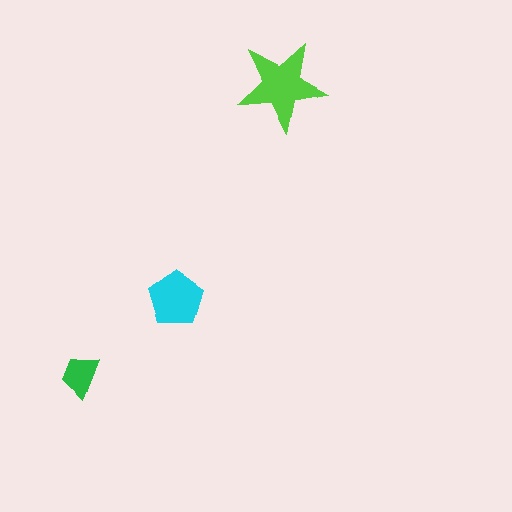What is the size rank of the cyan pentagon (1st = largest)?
2nd.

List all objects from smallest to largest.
The green trapezoid, the cyan pentagon, the lime star.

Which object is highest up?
The lime star is topmost.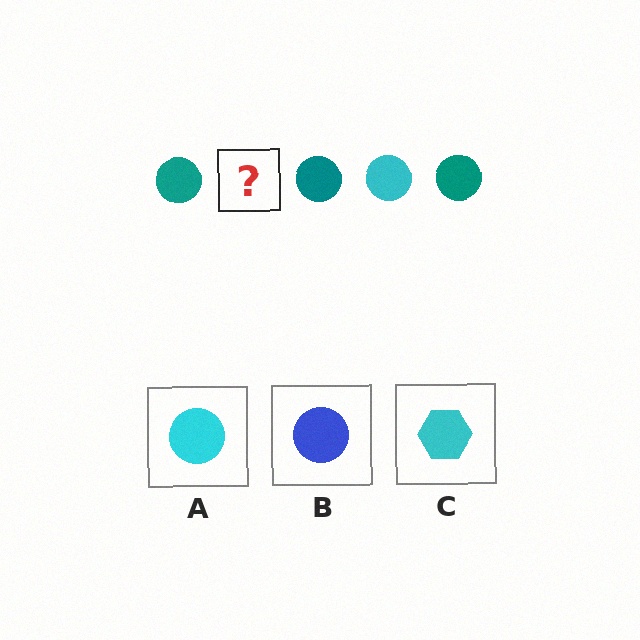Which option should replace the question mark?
Option A.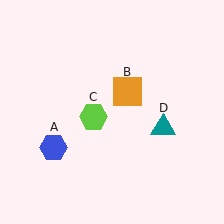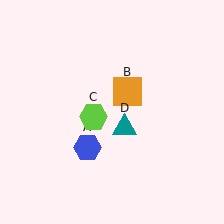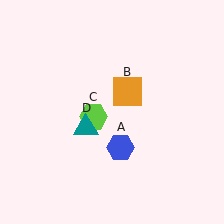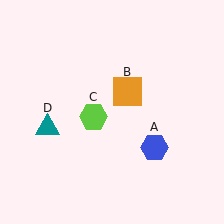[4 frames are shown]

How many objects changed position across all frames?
2 objects changed position: blue hexagon (object A), teal triangle (object D).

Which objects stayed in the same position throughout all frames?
Orange square (object B) and lime hexagon (object C) remained stationary.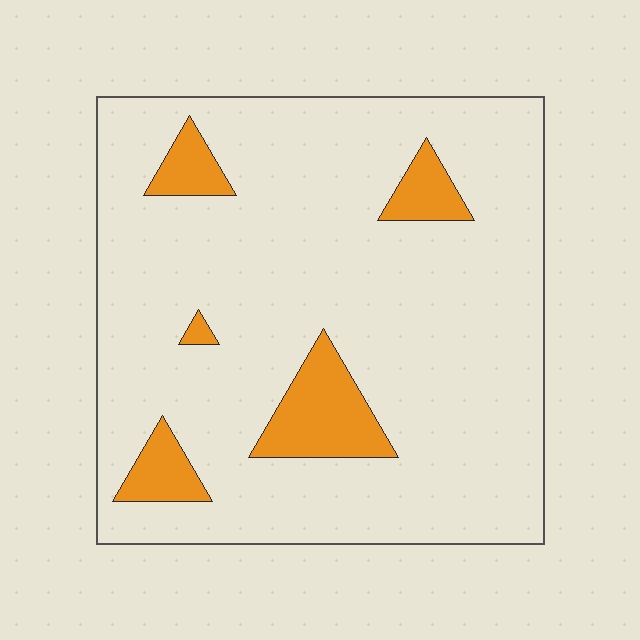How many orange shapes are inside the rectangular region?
5.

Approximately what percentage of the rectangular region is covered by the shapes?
Approximately 10%.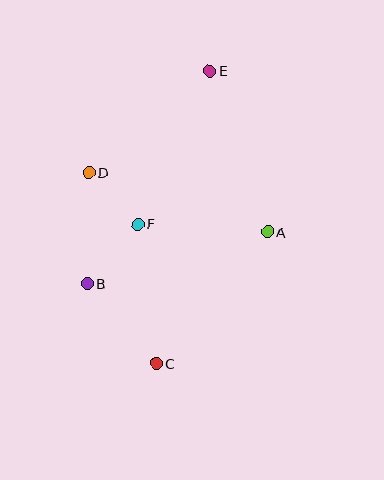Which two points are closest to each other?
Points D and F are closest to each other.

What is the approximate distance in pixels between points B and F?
The distance between B and F is approximately 78 pixels.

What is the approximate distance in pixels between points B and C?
The distance between B and C is approximately 106 pixels.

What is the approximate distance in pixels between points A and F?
The distance between A and F is approximately 130 pixels.